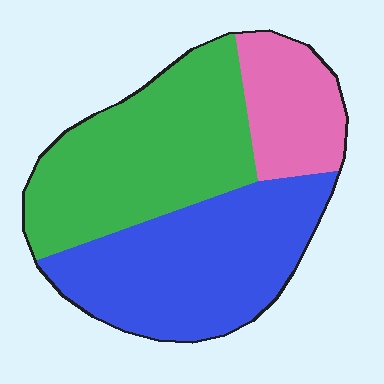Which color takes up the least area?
Pink, at roughly 20%.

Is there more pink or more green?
Green.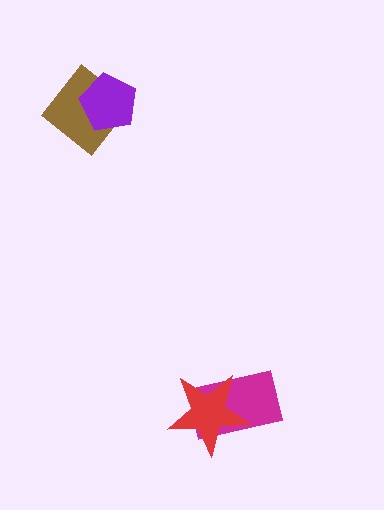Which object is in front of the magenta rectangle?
The red star is in front of the magenta rectangle.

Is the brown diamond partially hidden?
Yes, it is partially covered by another shape.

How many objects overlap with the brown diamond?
1 object overlaps with the brown diamond.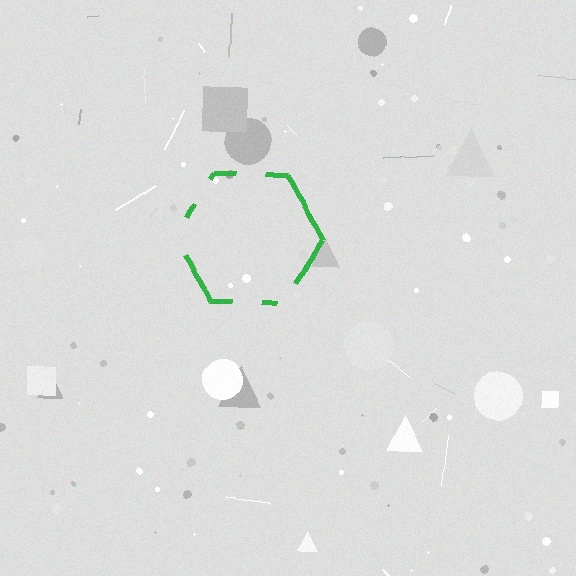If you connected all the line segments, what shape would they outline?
They would outline a hexagon.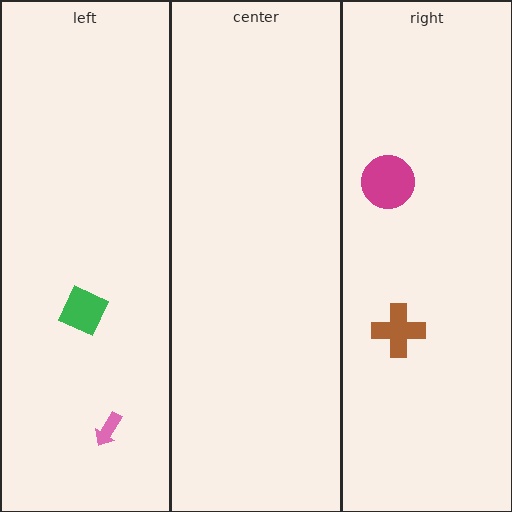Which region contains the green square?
The left region.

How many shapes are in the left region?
2.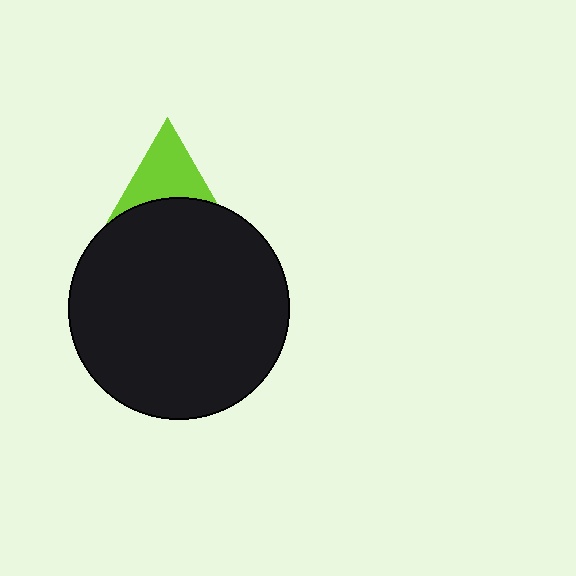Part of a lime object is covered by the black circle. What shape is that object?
It is a triangle.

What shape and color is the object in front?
The object in front is a black circle.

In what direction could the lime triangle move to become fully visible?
The lime triangle could move up. That would shift it out from behind the black circle entirely.